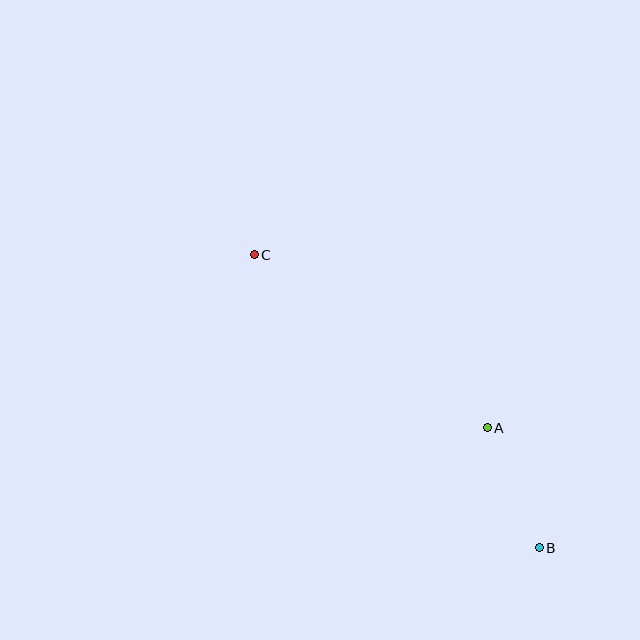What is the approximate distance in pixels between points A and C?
The distance between A and C is approximately 290 pixels.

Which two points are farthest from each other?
Points B and C are farthest from each other.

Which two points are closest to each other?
Points A and B are closest to each other.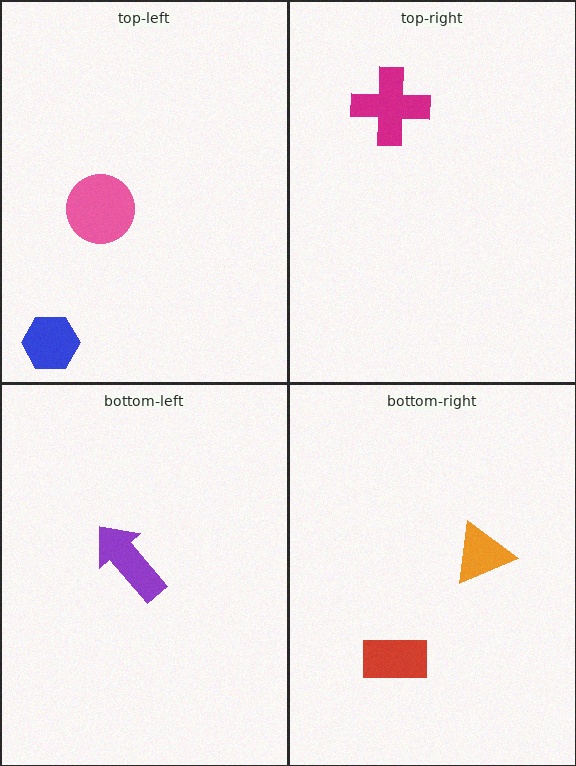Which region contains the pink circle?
The top-left region.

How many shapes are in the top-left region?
2.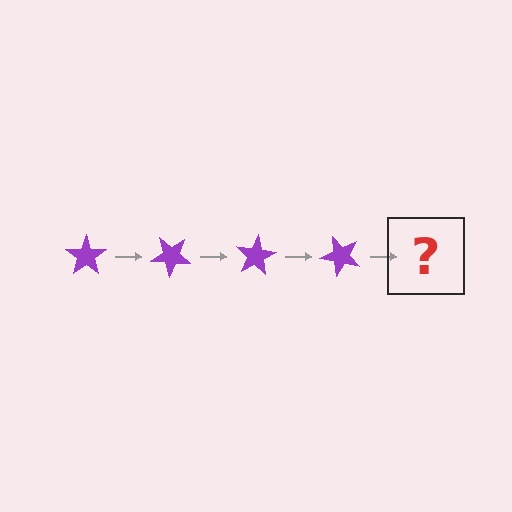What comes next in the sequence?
The next element should be a purple star rotated 160 degrees.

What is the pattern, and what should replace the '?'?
The pattern is that the star rotates 40 degrees each step. The '?' should be a purple star rotated 160 degrees.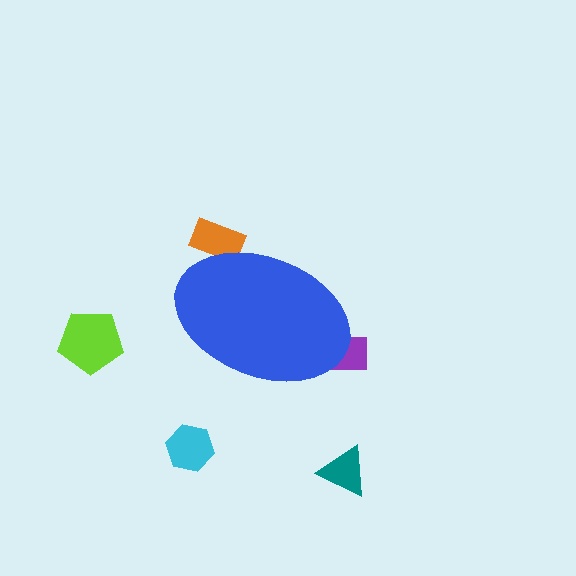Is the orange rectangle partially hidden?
Yes, the orange rectangle is partially hidden behind the blue ellipse.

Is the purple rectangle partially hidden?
Yes, the purple rectangle is partially hidden behind the blue ellipse.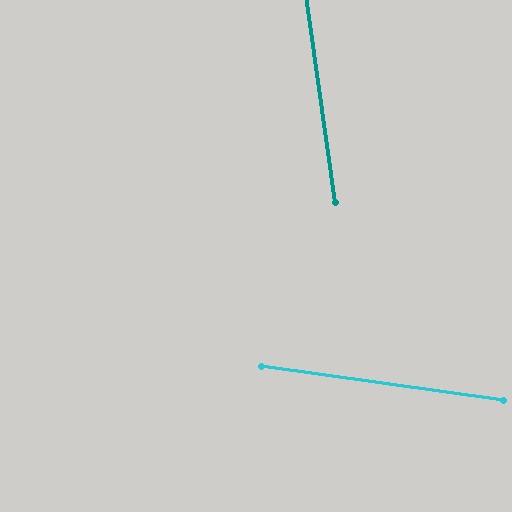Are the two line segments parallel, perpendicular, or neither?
Neither parallel nor perpendicular — they differ by about 74°.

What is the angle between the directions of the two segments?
Approximately 74 degrees.